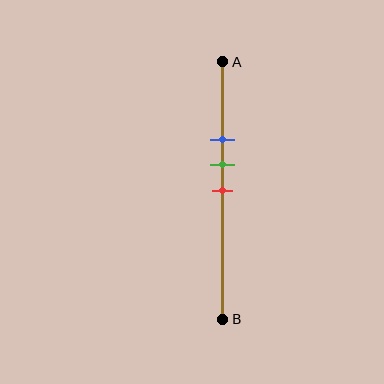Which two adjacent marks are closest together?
The green and red marks are the closest adjacent pair.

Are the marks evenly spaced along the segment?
Yes, the marks are approximately evenly spaced.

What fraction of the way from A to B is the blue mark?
The blue mark is approximately 30% (0.3) of the way from A to B.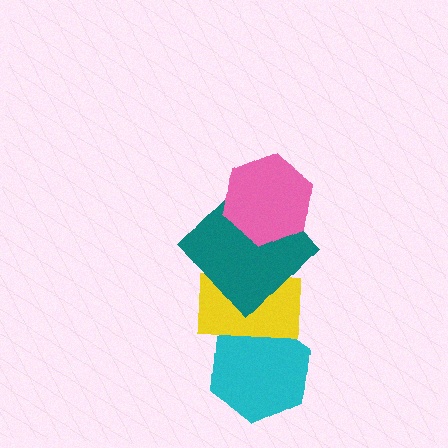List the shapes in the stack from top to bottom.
From top to bottom: the pink hexagon, the teal diamond, the yellow rectangle, the cyan hexagon.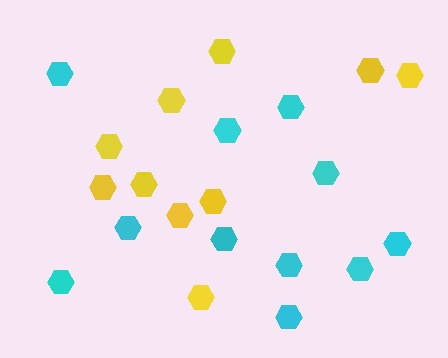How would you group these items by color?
There are 2 groups: one group of cyan hexagons (11) and one group of yellow hexagons (10).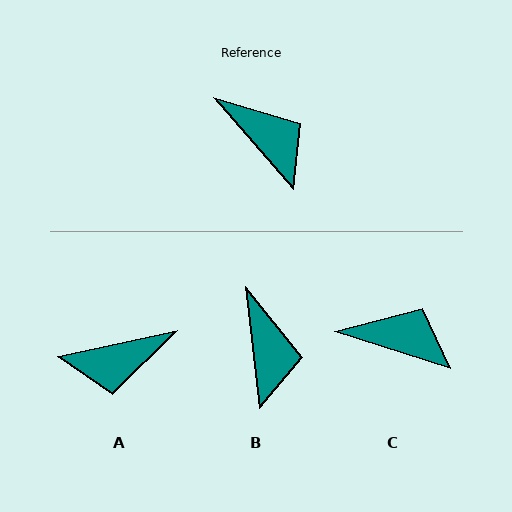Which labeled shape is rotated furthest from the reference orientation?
A, about 119 degrees away.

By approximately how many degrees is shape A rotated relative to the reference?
Approximately 119 degrees clockwise.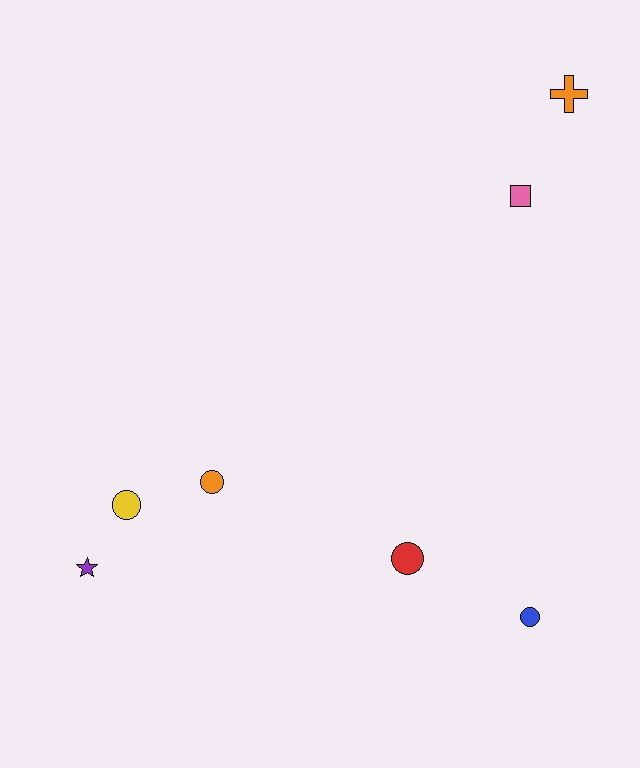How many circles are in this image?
There are 4 circles.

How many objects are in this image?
There are 7 objects.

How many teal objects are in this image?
There are no teal objects.